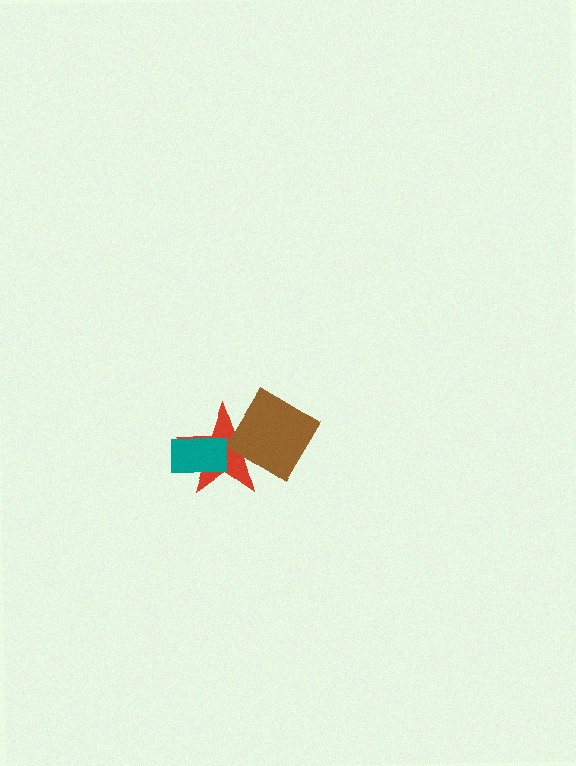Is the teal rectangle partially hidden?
No, no other shape covers it.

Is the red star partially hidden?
Yes, it is partially covered by another shape.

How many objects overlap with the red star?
2 objects overlap with the red star.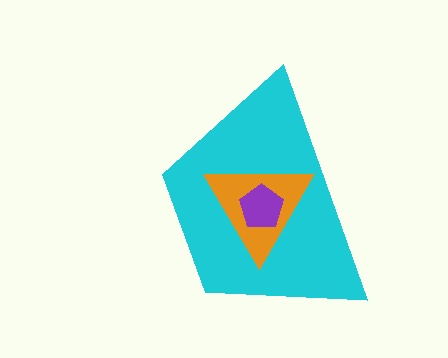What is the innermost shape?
The purple pentagon.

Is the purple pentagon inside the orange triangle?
Yes.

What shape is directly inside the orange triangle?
The purple pentagon.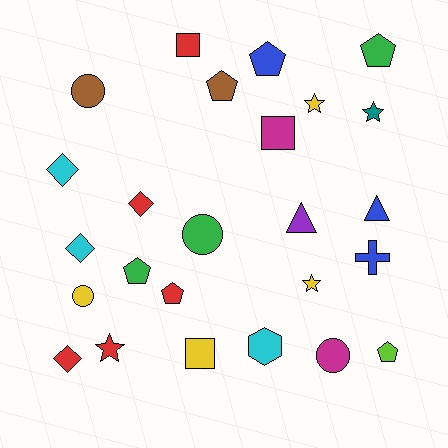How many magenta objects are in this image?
There are 2 magenta objects.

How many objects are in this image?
There are 25 objects.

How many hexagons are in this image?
There is 1 hexagon.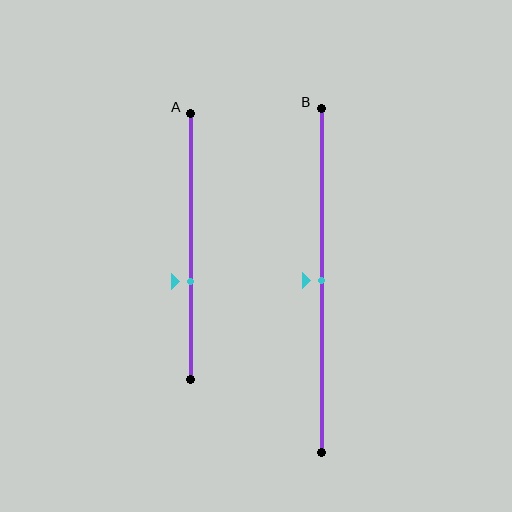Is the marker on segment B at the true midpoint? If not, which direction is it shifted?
Yes, the marker on segment B is at the true midpoint.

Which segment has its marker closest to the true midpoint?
Segment B has its marker closest to the true midpoint.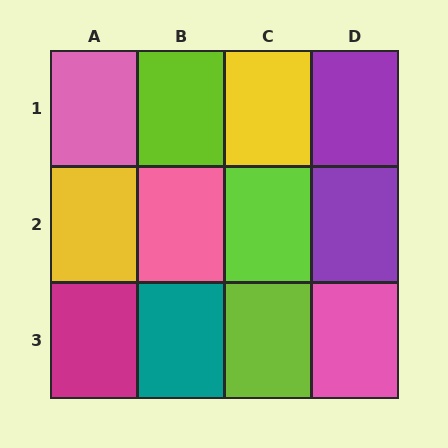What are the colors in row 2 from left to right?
Yellow, pink, lime, purple.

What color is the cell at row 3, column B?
Teal.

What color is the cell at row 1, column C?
Yellow.